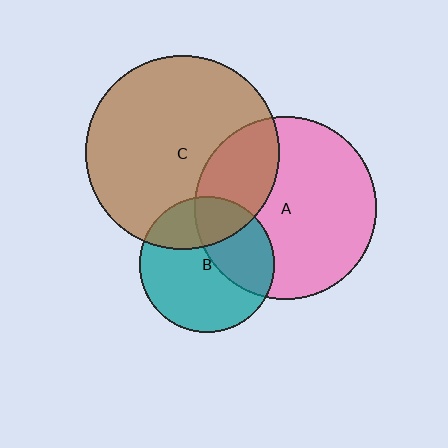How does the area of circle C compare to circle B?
Approximately 2.0 times.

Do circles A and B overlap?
Yes.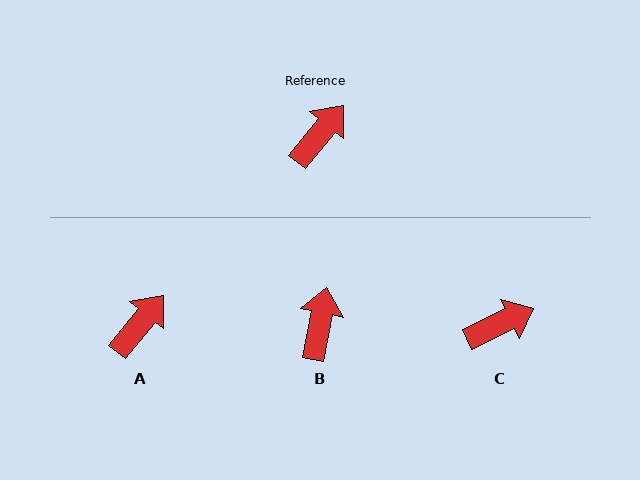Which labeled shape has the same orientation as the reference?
A.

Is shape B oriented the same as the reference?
No, it is off by about 28 degrees.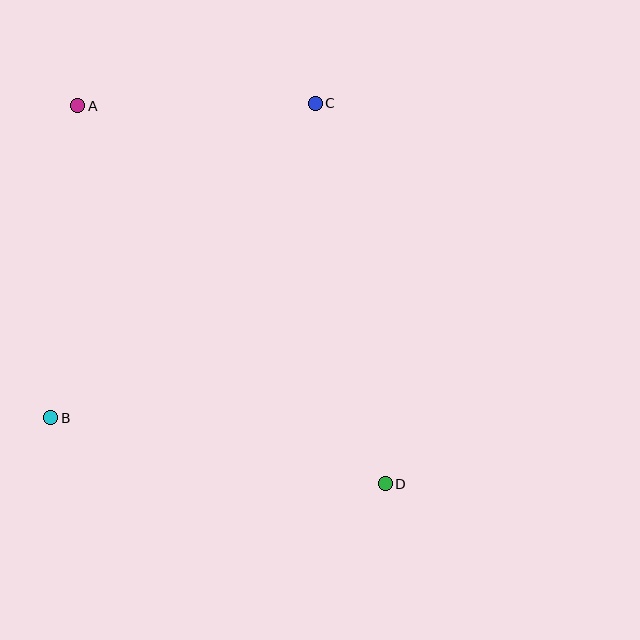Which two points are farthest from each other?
Points A and D are farthest from each other.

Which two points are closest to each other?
Points A and C are closest to each other.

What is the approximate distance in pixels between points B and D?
The distance between B and D is approximately 341 pixels.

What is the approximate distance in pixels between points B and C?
The distance between B and C is approximately 411 pixels.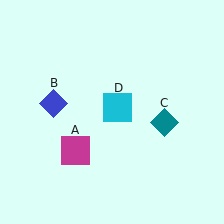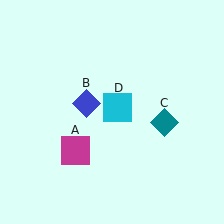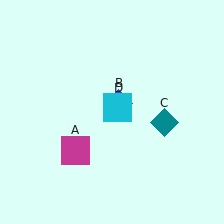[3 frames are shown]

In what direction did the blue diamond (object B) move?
The blue diamond (object B) moved right.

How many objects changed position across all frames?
1 object changed position: blue diamond (object B).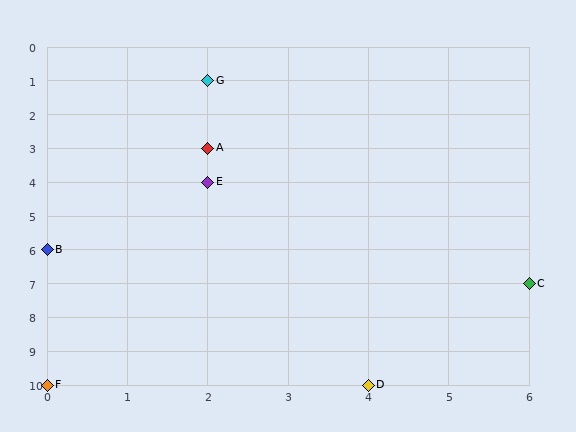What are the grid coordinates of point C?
Point C is at grid coordinates (6, 7).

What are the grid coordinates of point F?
Point F is at grid coordinates (0, 10).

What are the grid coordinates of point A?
Point A is at grid coordinates (2, 3).